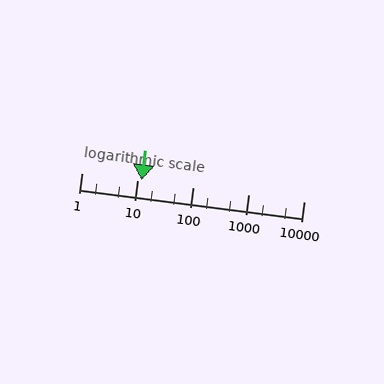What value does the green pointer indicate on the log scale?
The pointer indicates approximately 12.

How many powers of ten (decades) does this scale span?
The scale spans 4 decades, from 1 to 10000.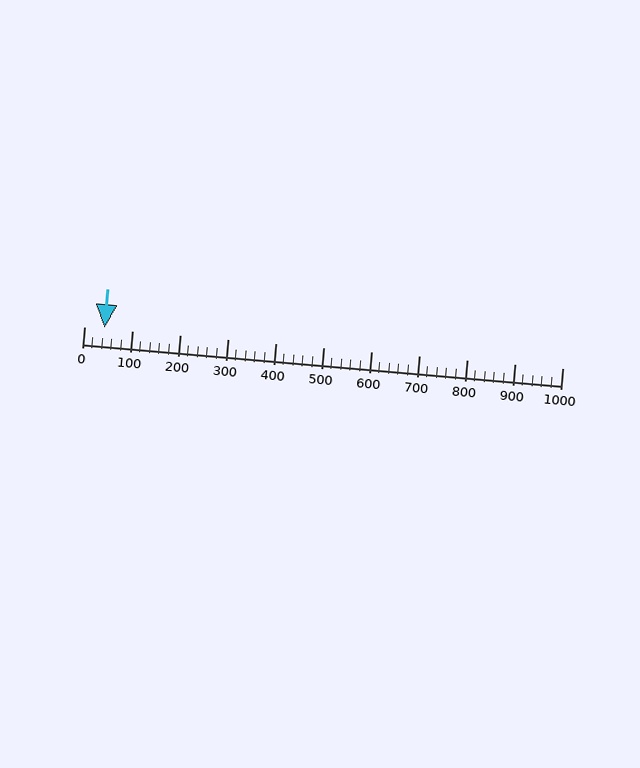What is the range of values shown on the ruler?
The ruler shows values from 0 to 1000.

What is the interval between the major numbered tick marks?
The major tick marks are spaced 100 units apart.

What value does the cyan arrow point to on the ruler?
The cyan arrow points to approximately 42.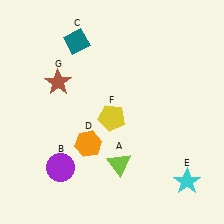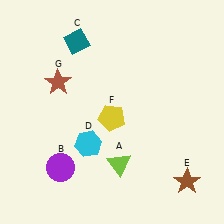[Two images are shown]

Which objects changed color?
D changed from orange to cyan. E changed from cyan to brown.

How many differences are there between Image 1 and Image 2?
There are 2 differences between the two images.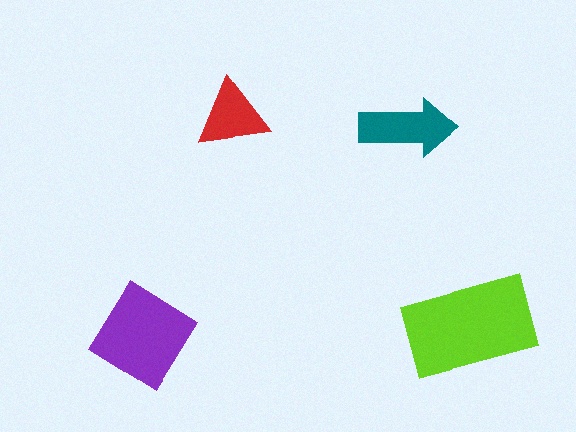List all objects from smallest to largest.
The red triangle, the teal arrow, the purple diamond, the lime rectangle.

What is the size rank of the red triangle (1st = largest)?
4th.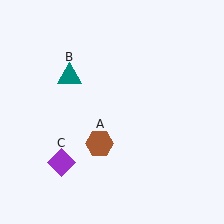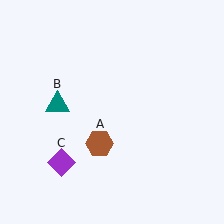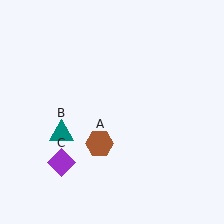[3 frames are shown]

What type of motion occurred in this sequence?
The teal triangle (object B) rotated counterclockwise around the center of the scene.